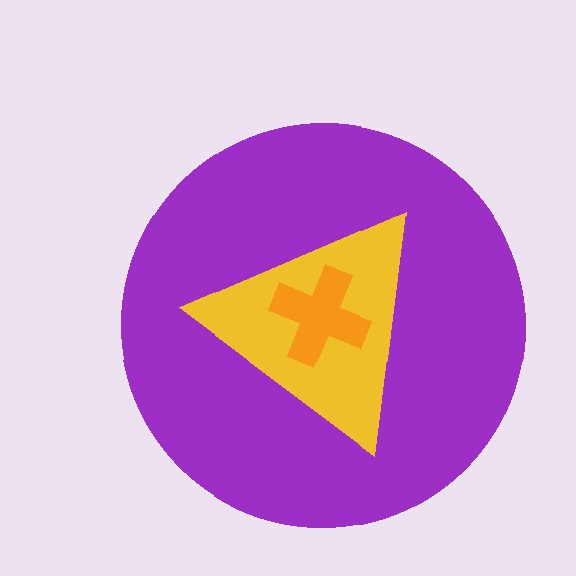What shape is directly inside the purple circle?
The yellow triangle.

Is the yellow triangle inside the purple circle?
Yes.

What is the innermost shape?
The orange cross.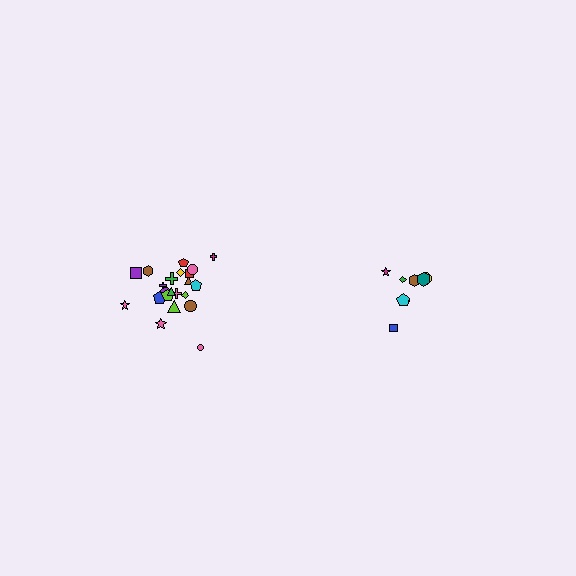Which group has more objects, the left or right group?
The left group.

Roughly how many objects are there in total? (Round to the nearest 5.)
Roughly 30 objects in total.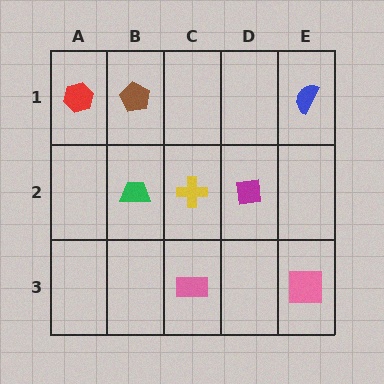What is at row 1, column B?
A brown pentagon.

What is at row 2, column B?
A green trapezoid.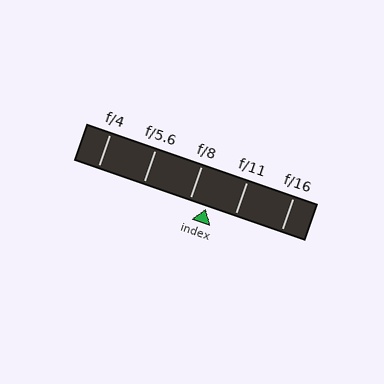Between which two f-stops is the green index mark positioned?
The index mark is between f/8 and f/11.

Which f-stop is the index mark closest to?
The index mark is closest to f/8.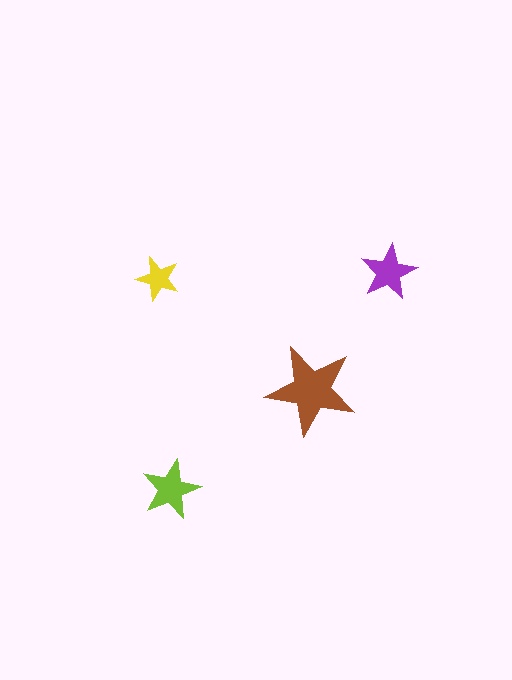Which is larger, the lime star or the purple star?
The lime one.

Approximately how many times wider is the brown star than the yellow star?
About 2 times wider.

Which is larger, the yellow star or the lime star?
The lime one.